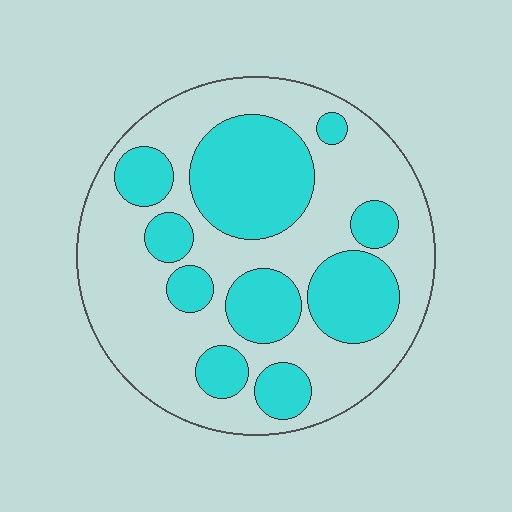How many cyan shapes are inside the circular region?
10.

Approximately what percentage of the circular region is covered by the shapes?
Approximately 40%.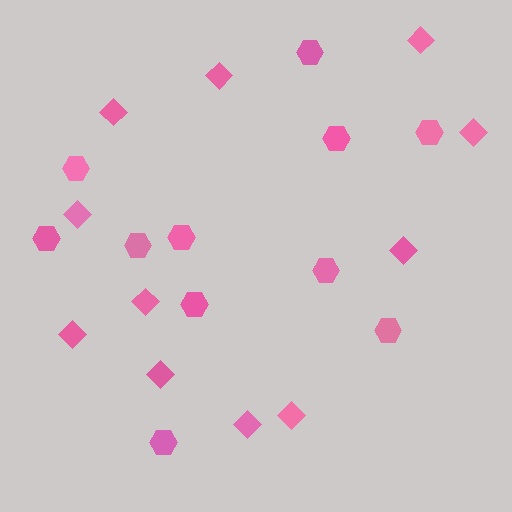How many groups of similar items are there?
There are 2 groups: one group of hexagons (11) and one group of diamonds (11).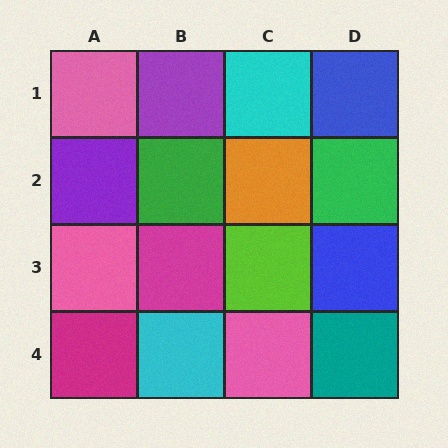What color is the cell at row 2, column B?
Green.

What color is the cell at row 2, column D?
Green.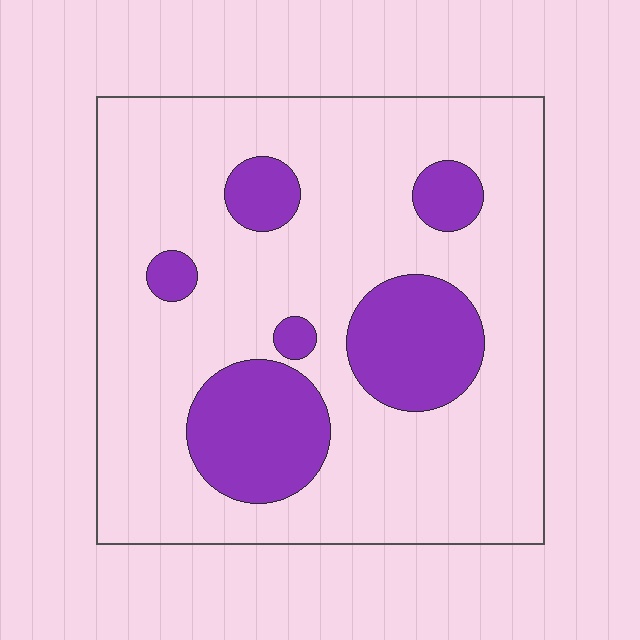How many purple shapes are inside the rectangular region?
6.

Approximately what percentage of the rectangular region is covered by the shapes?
Approximately 20%.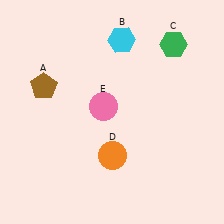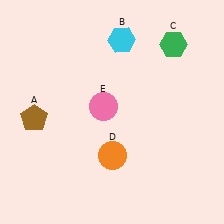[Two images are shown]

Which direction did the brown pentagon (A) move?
The brown pentagon (A) moved down.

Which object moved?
The brown pentagon (A) moved down.